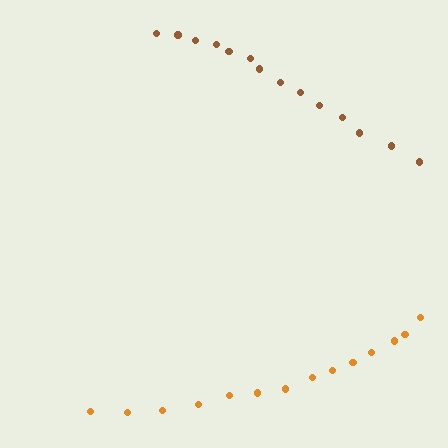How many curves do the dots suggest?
There are 2 distinct paths.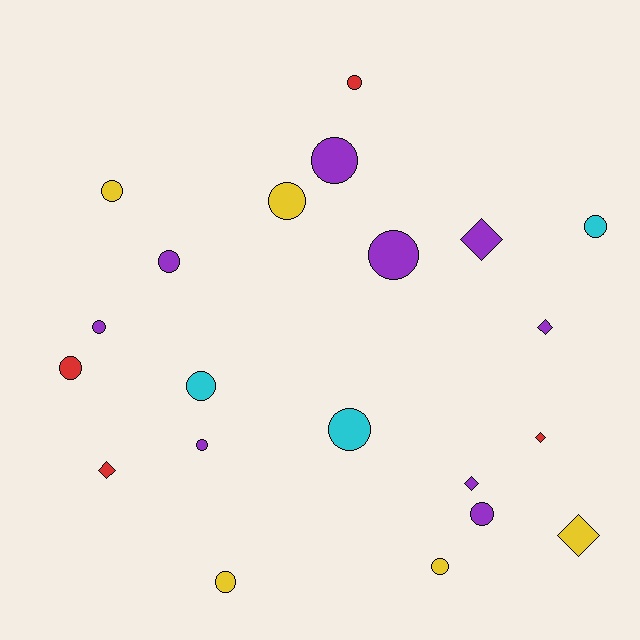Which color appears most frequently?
Purple, with 9 objects.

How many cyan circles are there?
There are 3 cyan circles.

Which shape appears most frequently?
Circle, with 15 objects.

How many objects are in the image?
There are 21 objects.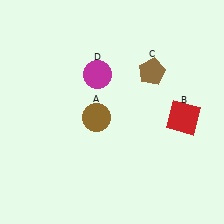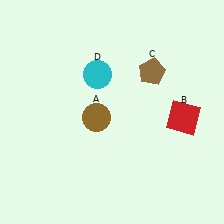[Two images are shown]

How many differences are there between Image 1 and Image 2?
There is 1 difference between the two images.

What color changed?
The circle (D) changed from magenta in Image 1 to cyan in Image 2.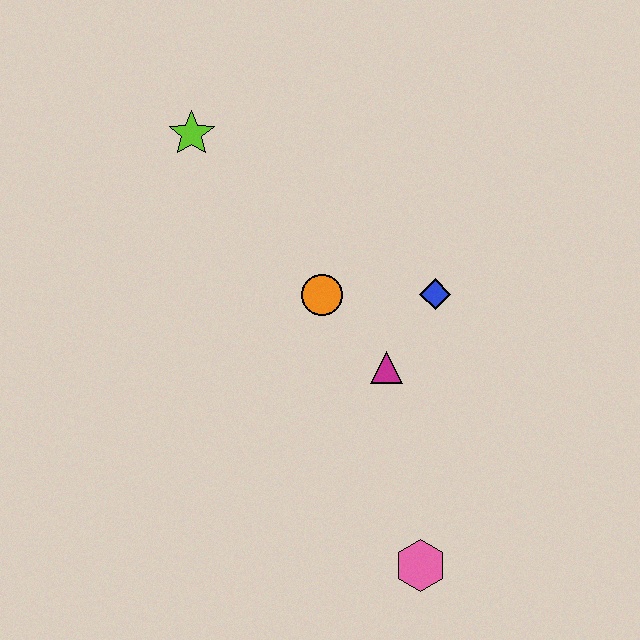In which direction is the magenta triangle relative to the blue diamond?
The magenta triangle is below the blue diamond.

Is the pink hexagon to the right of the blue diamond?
No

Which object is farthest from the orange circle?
The pink hexagon is farthest from the orange circle.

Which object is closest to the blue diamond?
The magenta triangle is closest to the blue diamond.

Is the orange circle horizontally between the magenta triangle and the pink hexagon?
No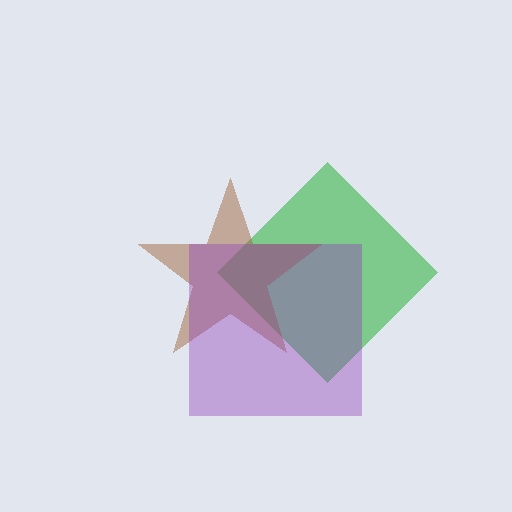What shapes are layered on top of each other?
The layered shapes are: a green diamond, a brown star, a purple square.